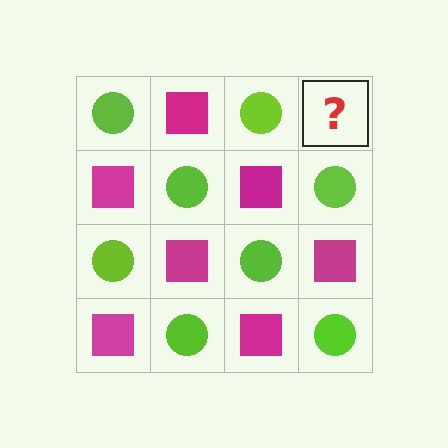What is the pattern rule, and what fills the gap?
The rule is that it alternates lime circle and magenta square in a checkerboard pattern. The gap should be filled with a magenta square.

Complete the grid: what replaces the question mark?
The question mark should be replaced with a magenta square.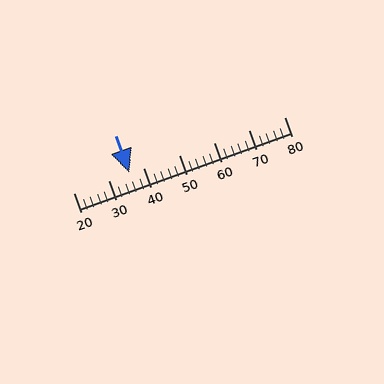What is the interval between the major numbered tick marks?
The major tick marks are spaced 10 units apart.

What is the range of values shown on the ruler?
The ruler shows values from 20 to 80.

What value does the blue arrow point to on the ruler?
The blue arrow points to approximately 36.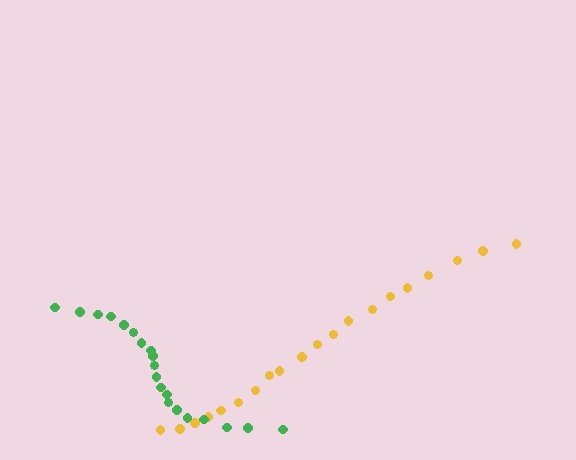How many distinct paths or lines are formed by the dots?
There are 2 distinct paths.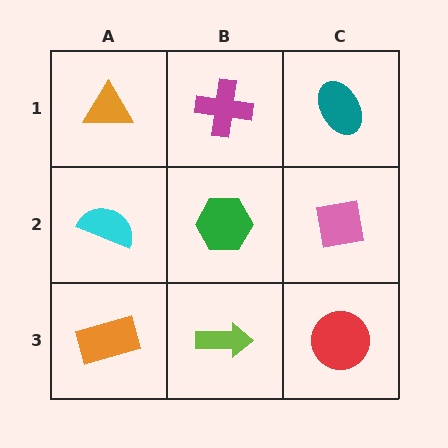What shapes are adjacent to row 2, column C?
A teal ellipse (row 1, column C), a red circle (row 3, column C), a green hexagon (row 2, column B).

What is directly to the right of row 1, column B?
A teal ellipse.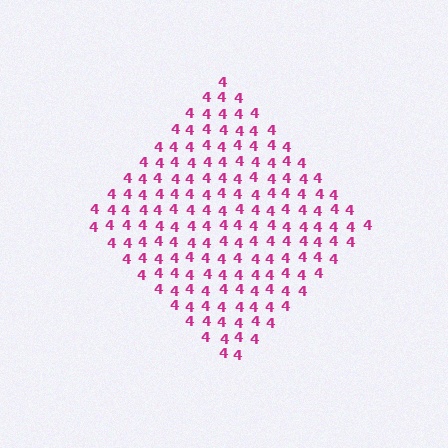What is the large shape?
The large shape is a diamond.